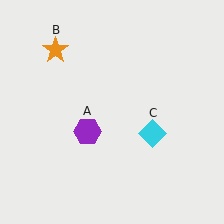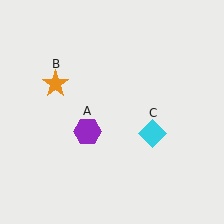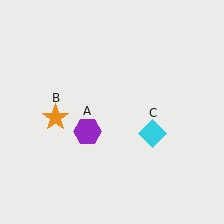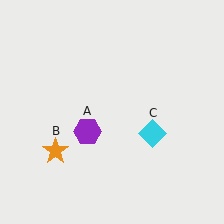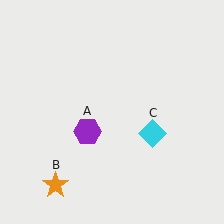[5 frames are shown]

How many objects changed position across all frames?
1 object changed position: orange star (object B).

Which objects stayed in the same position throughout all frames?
Purple hexagon (object A) and cyan diamond (object C) remained stationary.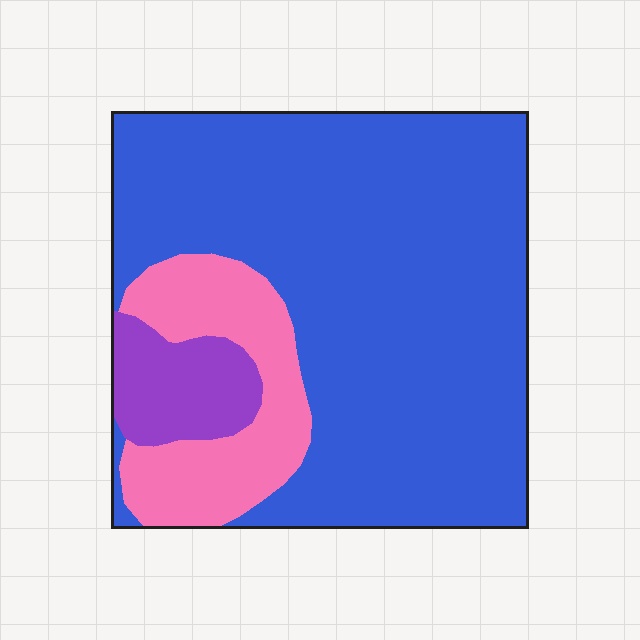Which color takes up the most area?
Blue, at roughly 75%.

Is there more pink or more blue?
Blue.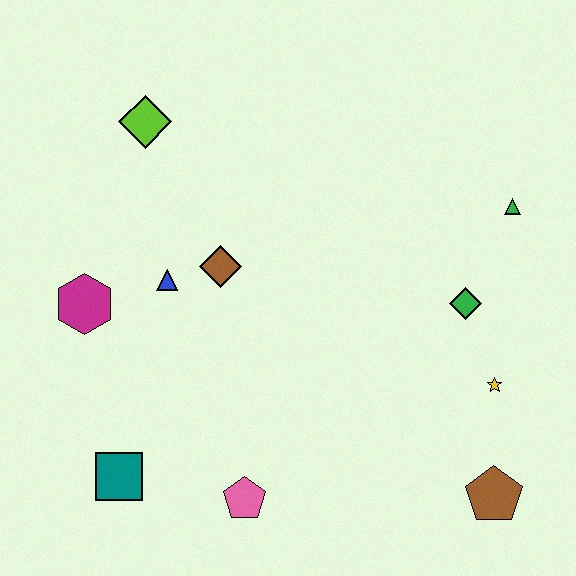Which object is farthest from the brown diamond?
The brown pentagon is farthest from the brown diamond.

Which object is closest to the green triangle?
The green diamond is closest to the green triangle.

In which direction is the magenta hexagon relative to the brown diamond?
The magenta hexagon is to the left of the brown diamond.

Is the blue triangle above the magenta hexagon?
Yes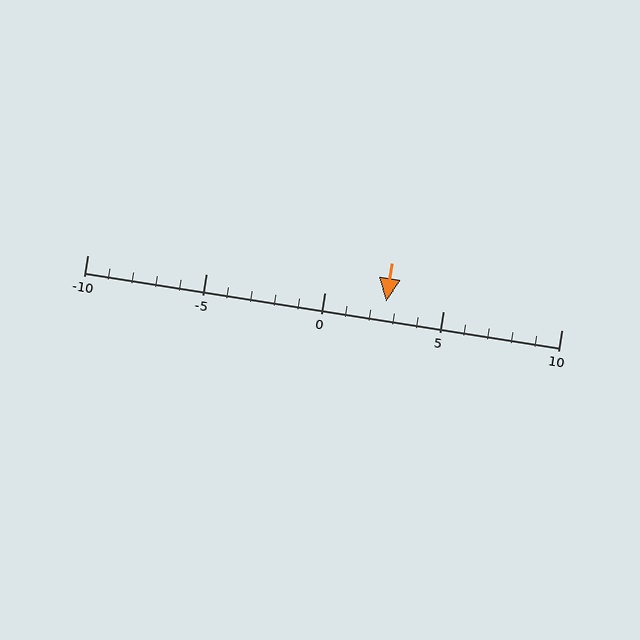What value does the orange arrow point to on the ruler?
The orange arrow points to approximately 3.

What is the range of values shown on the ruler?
The ruler shows values from -10 to 10.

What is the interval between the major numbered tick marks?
The major tick marks are spaced 5 units apart.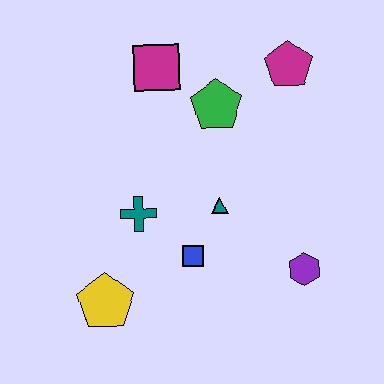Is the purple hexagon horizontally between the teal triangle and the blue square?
No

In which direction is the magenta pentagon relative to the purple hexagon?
The magenta pentagon is above the purple hexagon.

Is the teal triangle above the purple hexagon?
Yes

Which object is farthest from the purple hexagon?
The magenta square is farthest from the purple hexagon.